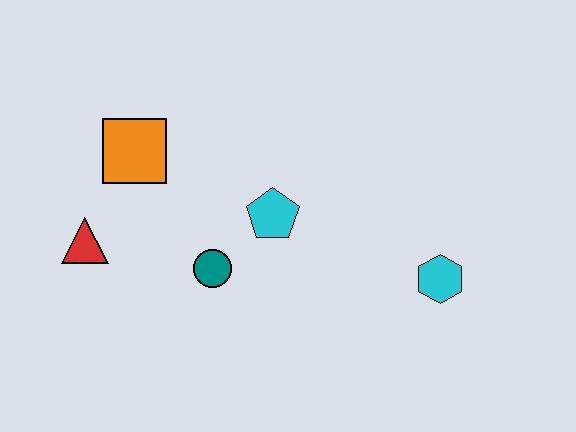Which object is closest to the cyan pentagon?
The teal circle is closest to the cyan pentagon.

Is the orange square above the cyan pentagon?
Yes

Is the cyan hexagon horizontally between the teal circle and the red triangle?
No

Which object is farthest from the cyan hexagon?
The red triangle is farthest from the cyan hexagon.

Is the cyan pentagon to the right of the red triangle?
Yes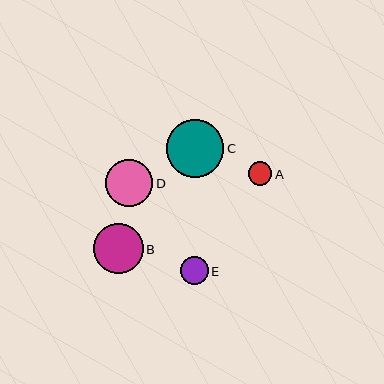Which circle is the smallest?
Circle A is the smallest with a size of approximately 24 pixels.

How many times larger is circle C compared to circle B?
Circle C is approximately 1.2 times the size of circle B.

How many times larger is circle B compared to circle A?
Circle B is approximately 2.1 times the size of circle A.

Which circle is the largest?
Circle C is the largest with a size of approximately 58 pixels.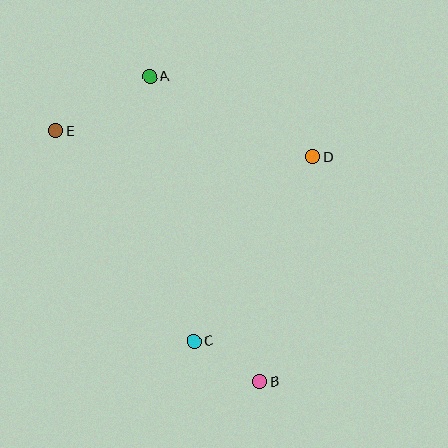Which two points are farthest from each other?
Points A and B are farthest from each other.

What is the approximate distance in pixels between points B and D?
The distance between B and D is approximately 231 pixels.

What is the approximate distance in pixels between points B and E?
The distance between B and E is approximately 323 pixels.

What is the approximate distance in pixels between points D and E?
The distance between D and E is approximately 258 pixels.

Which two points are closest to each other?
Points B and C are closest to each other.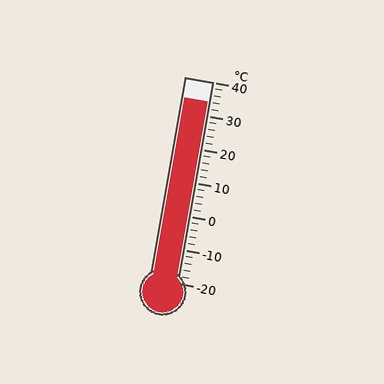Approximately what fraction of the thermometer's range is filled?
The thermometer is filled to approximately 90% of its range.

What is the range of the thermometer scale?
The thermometer scale ranges from -20°C to 40°C.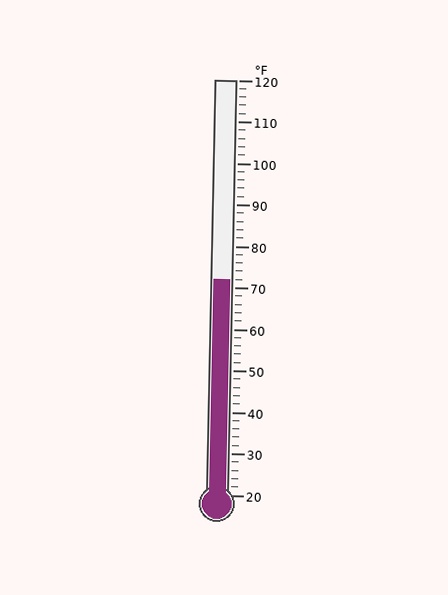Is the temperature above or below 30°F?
The temperature is above 30°F.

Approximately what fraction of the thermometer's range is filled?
The thermometer is filled to approximately 50% of its range.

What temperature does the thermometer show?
The thermometer shows approximately 72°F.